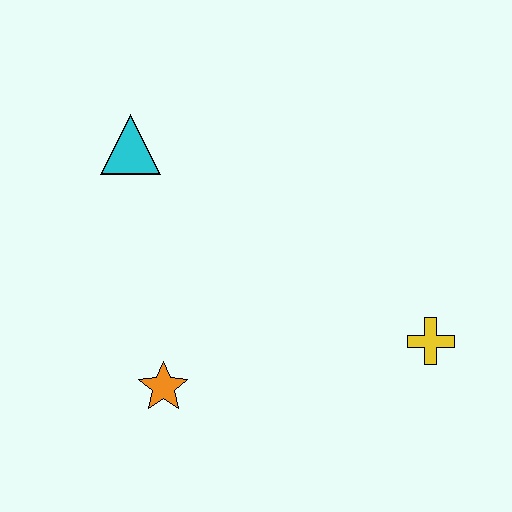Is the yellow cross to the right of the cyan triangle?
Yes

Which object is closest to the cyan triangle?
The orange star is closest to the cyan triangle.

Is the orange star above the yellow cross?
No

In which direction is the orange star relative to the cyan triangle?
The orange star is below the cyan triangle.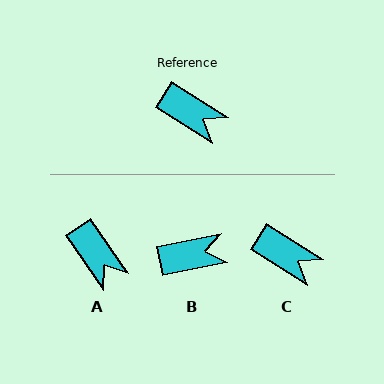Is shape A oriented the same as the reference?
No, it is off by about 23 degrees.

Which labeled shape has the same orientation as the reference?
C.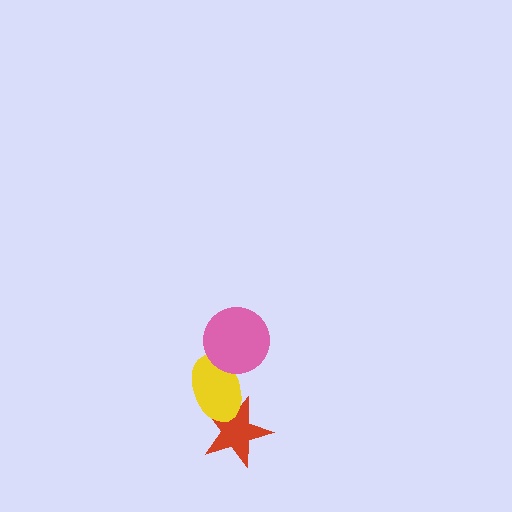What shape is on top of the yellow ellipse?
The pink circle is on top of the yellow ellipse.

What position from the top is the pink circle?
The pink circle is 1st from the top.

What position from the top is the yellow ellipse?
The yellow ellipse is 2nd from the top.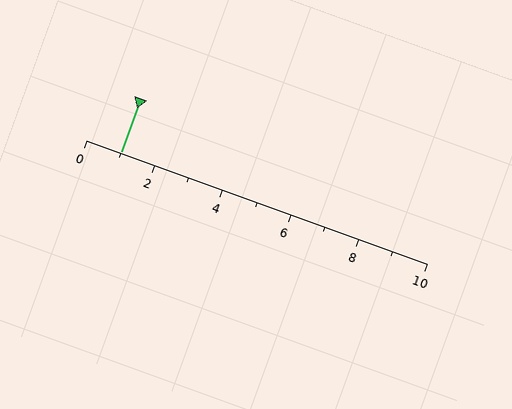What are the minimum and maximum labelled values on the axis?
The axis runs from 0 to 10.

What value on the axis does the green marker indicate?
The marker indicates approximately 1.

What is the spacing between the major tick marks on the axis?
The major ticks are spaced 2 apart.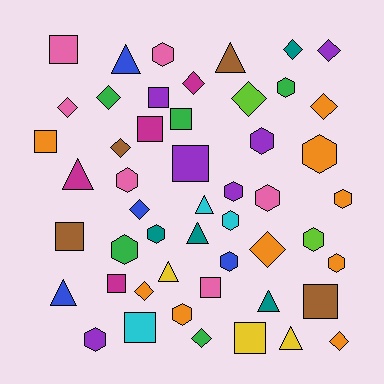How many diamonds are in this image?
There are 13 diamonds.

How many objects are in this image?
There are 50 objects.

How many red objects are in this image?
There are no red objects.